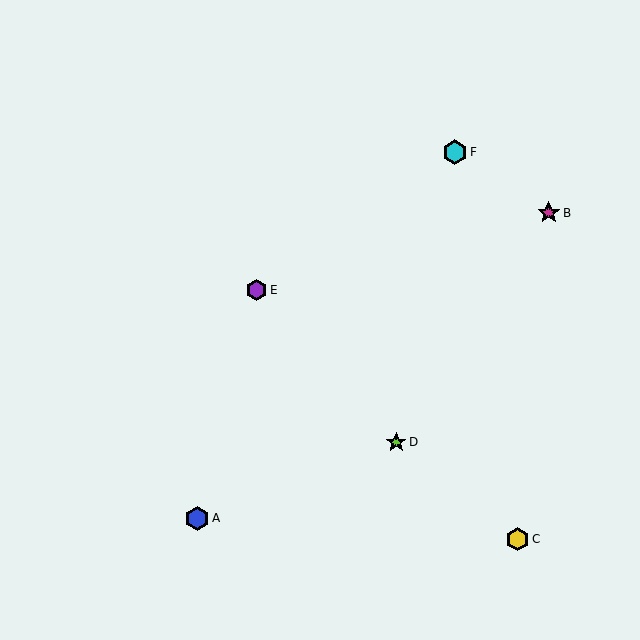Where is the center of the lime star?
The center of the lime star is at (396, 442).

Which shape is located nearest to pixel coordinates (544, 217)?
The magenta star (labeled B) at (549, 213) is nearest to that location.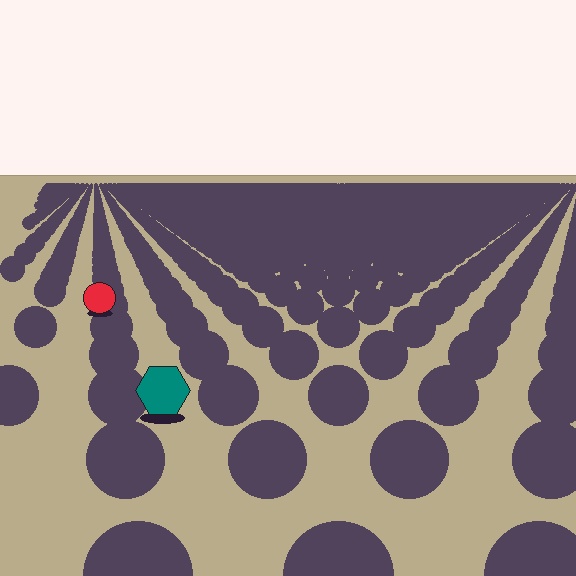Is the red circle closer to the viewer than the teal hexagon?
No. The teal hexagon is closer — you can tell from the texture gradient: the ground texture is coarser near it.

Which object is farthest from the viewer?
The red circle is farthest from the viewer. It appears smaller and the ground texture around it is denser.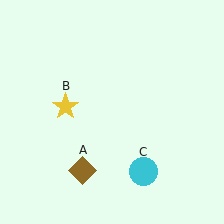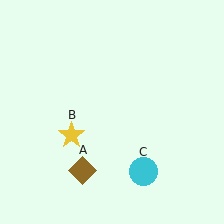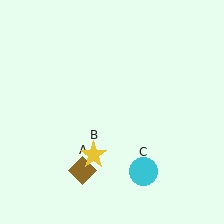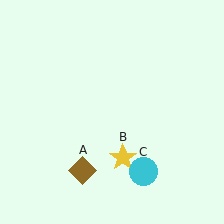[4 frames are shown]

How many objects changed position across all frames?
1 object changed position: yellow star (object B).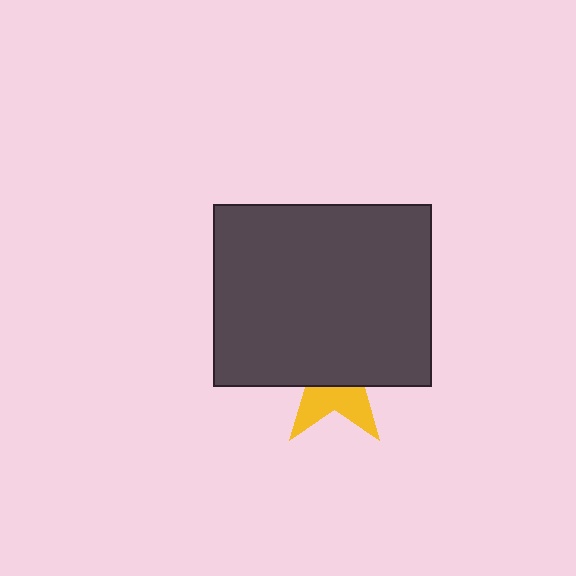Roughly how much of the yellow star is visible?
A small part of it is visible (roughly 37%).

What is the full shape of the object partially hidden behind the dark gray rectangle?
The partially hidden object is a yellow star.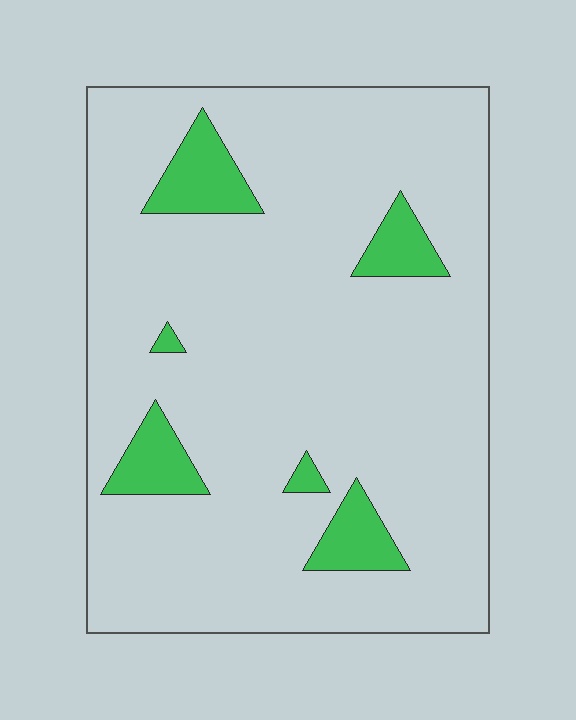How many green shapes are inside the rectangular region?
6.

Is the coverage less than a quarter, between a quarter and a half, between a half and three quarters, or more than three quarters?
Less than a quarter.